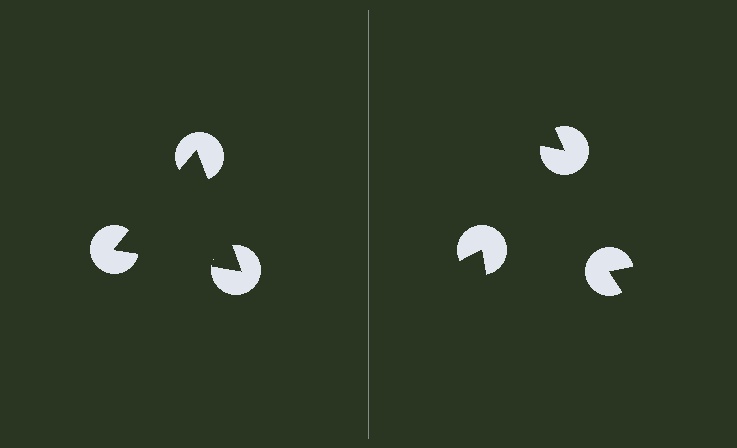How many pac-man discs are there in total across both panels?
6 — 3 on each side.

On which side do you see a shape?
An illusory triangle appears on the left side. On the right side the wedge cuts are rotated, so no coherent shape forms.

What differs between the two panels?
The pac-man discs are positioned identically on both sides; only the wedge orientations differ. On the left they align to a triangle; on the right they are misaligned.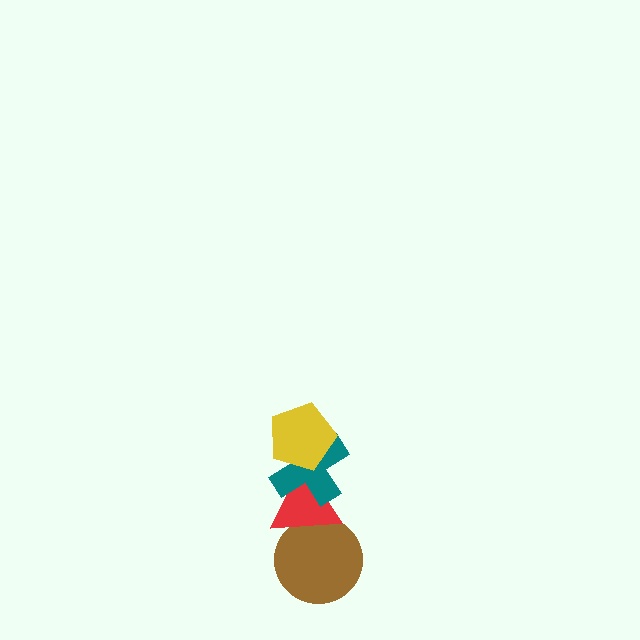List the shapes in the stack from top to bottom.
From top to bottom: the yellow pentagon, the teal cross, the red triangle, the brown circle.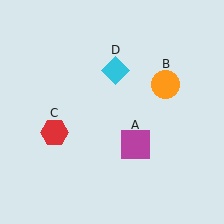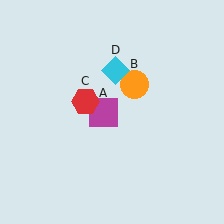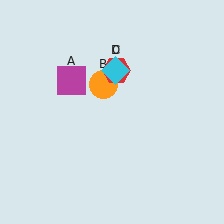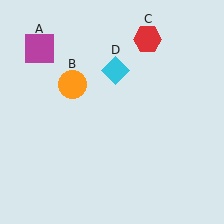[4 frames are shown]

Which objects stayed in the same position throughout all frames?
Cyan diamond (object D) remained stationary.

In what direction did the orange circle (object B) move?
The orange circle (object B) moved left.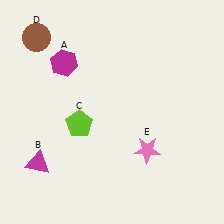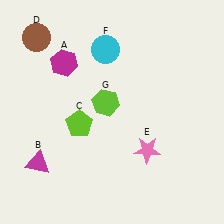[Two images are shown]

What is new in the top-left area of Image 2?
A cyan circle (F) was added in the top-left area of Image 2.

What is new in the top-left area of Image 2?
A lime hexagon (G) was added in the top-left area of Image 2.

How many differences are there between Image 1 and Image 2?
There are 2 differences between the two images.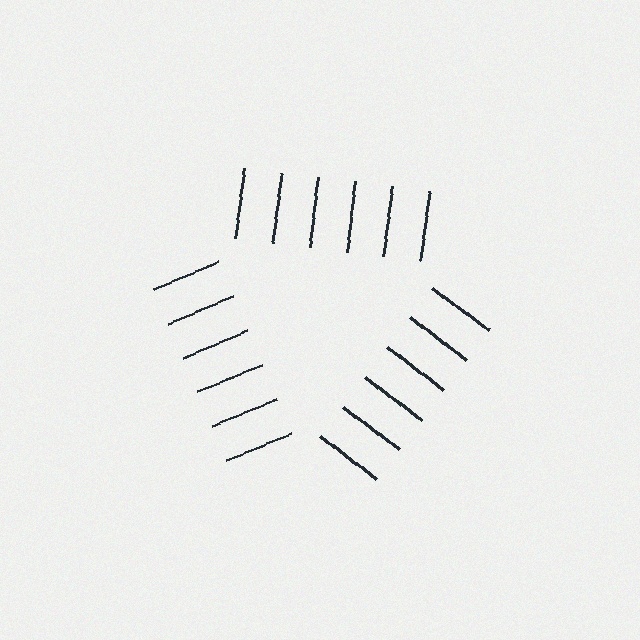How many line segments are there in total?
18 — 6 along each of the 3 edges.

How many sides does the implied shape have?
3 sides — the line-ends trace a triangle.